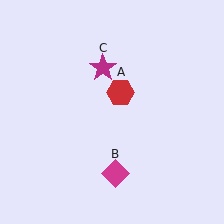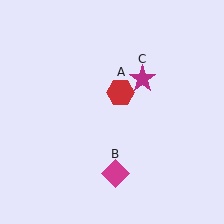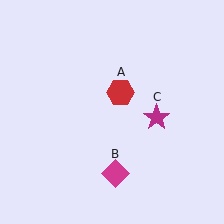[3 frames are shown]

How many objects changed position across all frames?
1 object changed position: magenta star (object C).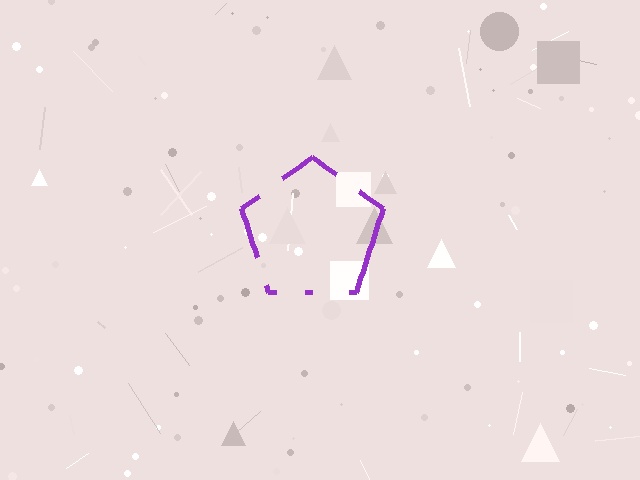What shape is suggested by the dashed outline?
The dashed outline suggests a pentagon.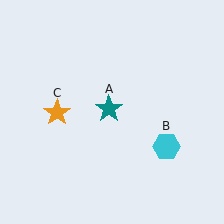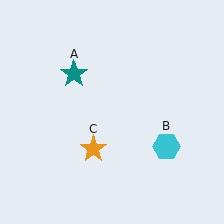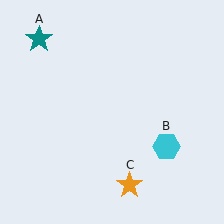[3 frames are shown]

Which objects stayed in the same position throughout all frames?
Cyan hexagon (object B) remained stationary.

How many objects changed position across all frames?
2 objects changed position: teal star (object A), orange star (object C).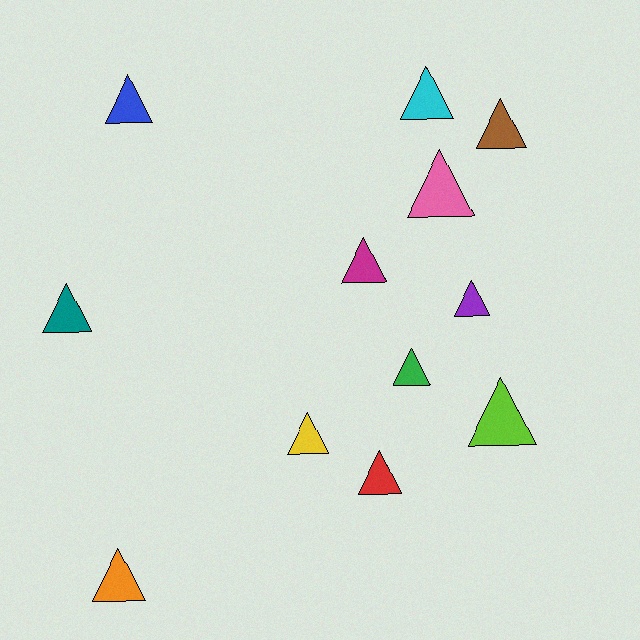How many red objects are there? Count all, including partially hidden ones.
There is 1 red object.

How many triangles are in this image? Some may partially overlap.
There are 12 triangles.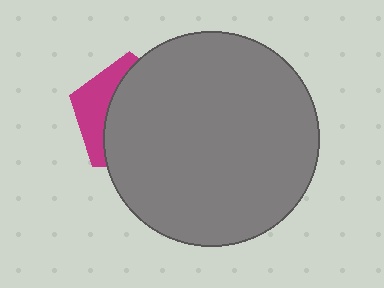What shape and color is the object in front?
The object in front is a gray circle.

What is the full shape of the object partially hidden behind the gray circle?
The partially hidden object is a magenta pentagon.